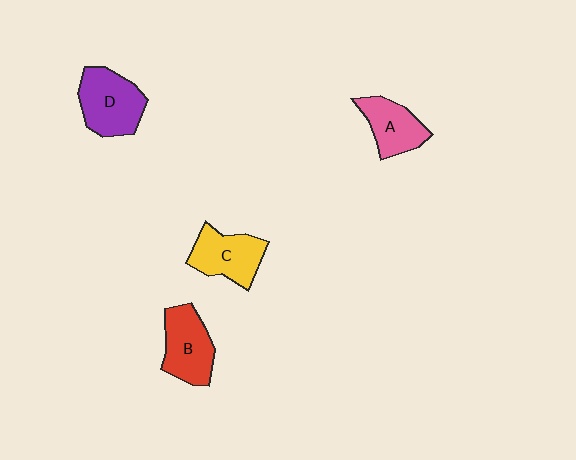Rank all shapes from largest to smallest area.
From largest to smallest: D (purple), B (red), C (yellow), A (pink).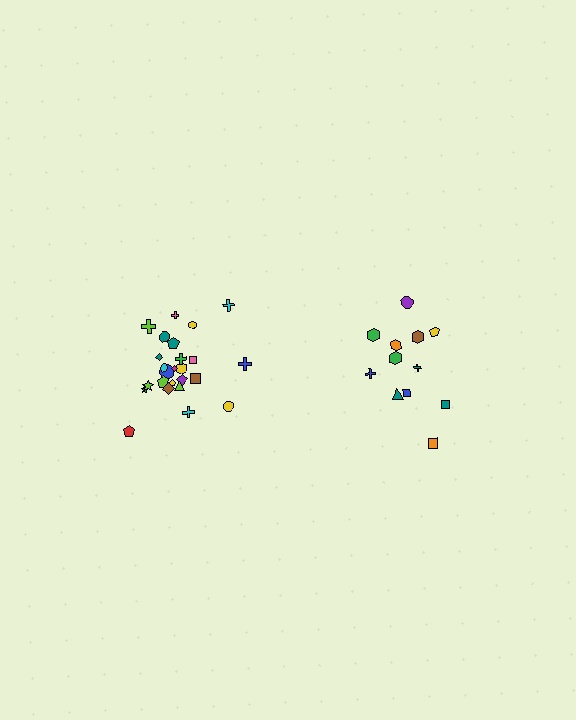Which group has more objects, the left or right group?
The left group.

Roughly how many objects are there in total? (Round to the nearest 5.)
Roughly 35 objects in total.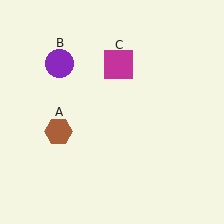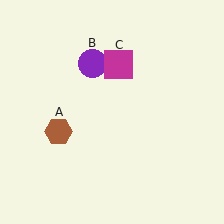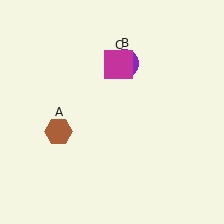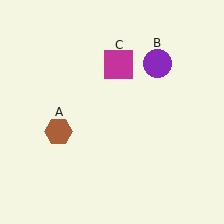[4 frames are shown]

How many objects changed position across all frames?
1 object changed position: purple circle (object B).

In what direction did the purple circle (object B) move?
The purple circle (object B) moved right.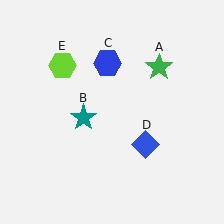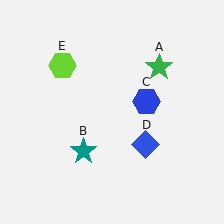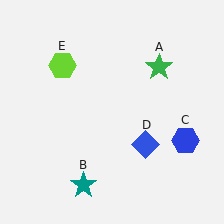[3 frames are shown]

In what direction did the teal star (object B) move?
The teal star (object B) moved down.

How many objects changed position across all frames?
2 objects changed position: teal star (object B), blue hexagon (object C).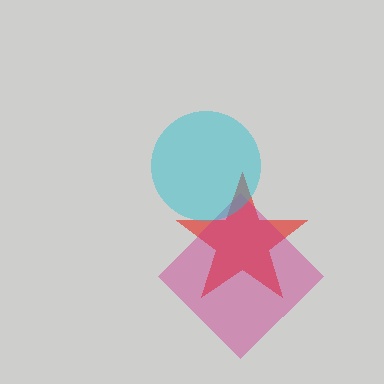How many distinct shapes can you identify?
There are 3 distinct shapes: a red star, a magenta diamond, a cyan circle.